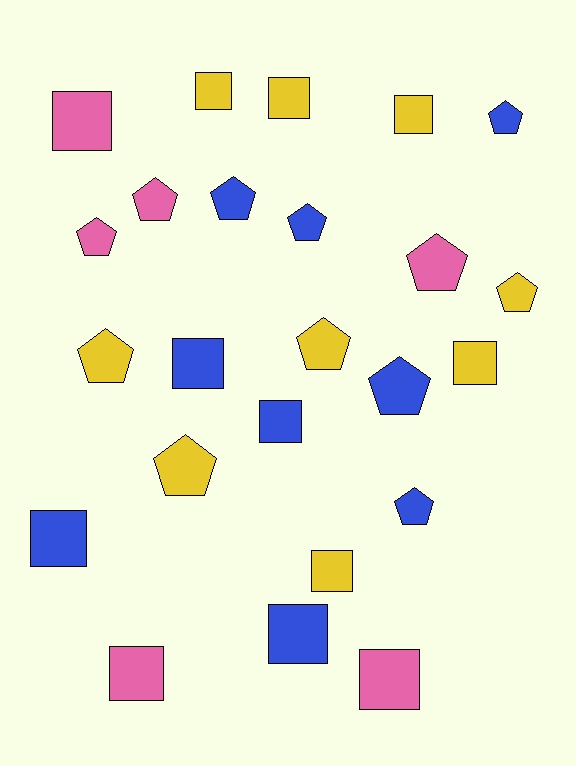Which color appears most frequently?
Yellow, with 9 objects.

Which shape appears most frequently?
Pentagon, with 12 objects.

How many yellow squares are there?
There are 5 yellow squares.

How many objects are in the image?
There are 24 objects.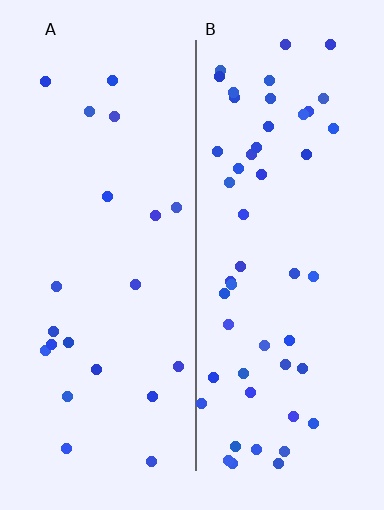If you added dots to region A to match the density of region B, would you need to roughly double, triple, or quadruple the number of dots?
Approximately double.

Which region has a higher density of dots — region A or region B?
B (the right).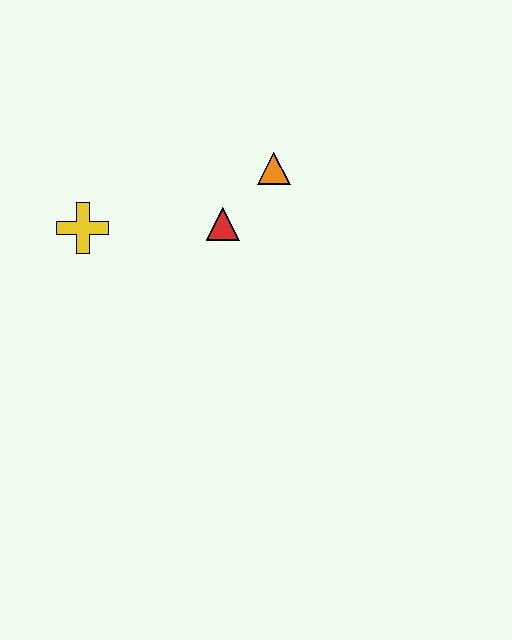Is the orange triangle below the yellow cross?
No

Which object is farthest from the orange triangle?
The yellow cross is farthest from the orange triangle.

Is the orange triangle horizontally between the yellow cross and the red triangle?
No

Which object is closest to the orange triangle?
The red triangle is closest to the orange triangle.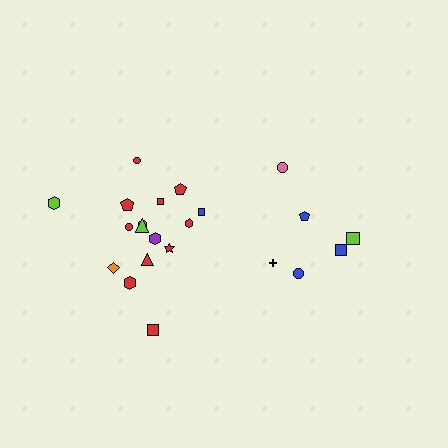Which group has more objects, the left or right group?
The left group.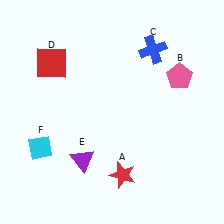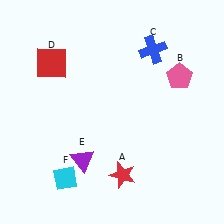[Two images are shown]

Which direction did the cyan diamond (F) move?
The cyan diamond (F) moved down.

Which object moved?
The cyan diamond (F) moved down.